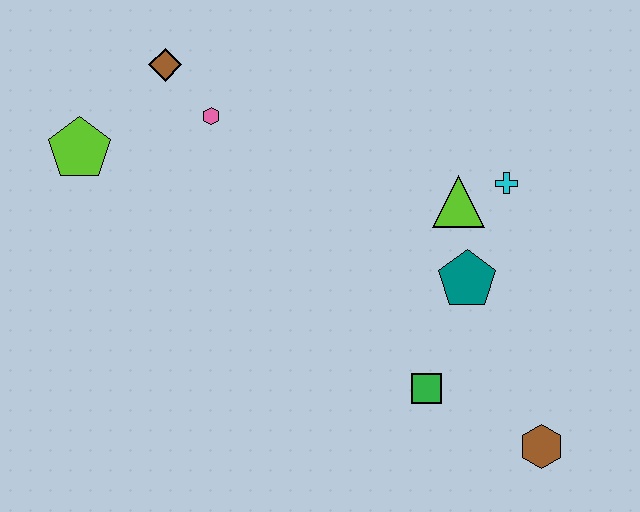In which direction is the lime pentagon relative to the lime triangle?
The lime pentagon is to the left of the lime triangle.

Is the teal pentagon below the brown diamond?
Yes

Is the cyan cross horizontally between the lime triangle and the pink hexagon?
No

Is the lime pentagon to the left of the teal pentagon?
Yes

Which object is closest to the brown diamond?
The pink hexagon is closest to the brown diamond.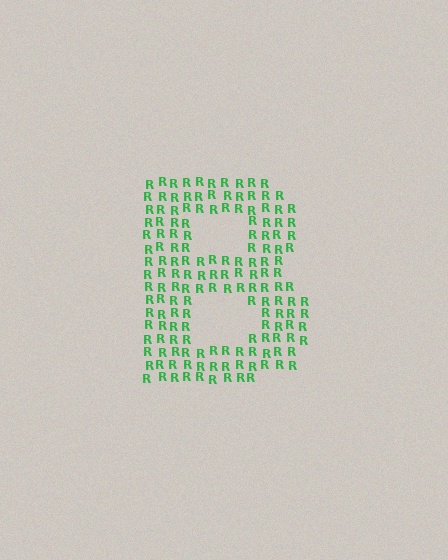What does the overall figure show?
The overall figure shows the letter B.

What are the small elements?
The small elements are letter R's.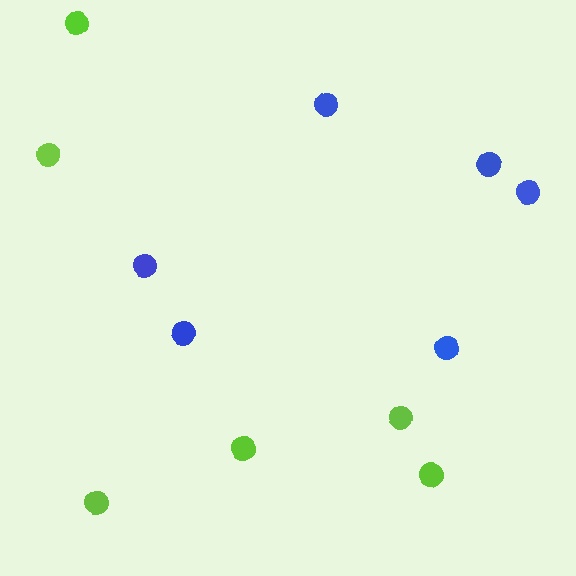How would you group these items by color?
There are 2 groups: one group of lime circles (6) and one group of blue circles (6).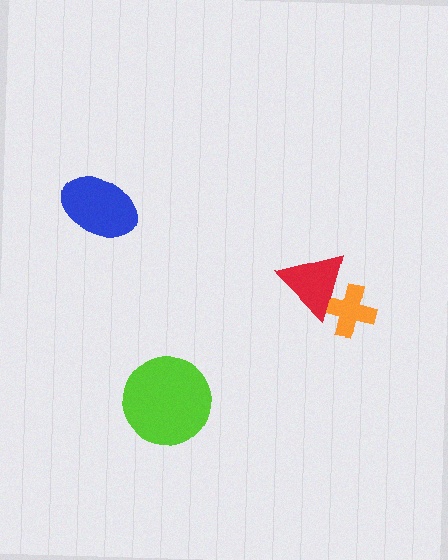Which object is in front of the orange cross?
The red triangle is in front of the orange cross.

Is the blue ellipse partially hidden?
No, no other shape covers it.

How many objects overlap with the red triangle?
1 object overlaps with the red triangle.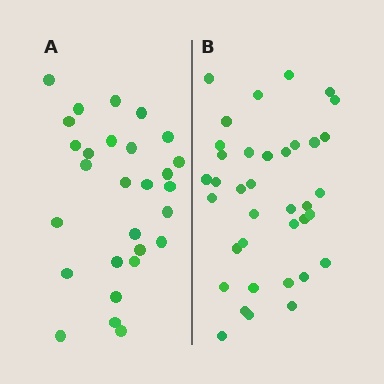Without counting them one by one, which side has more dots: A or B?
Region B (the right region) has more dots.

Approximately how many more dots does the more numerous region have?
Region B has roughly 8 or so more dots than region A.